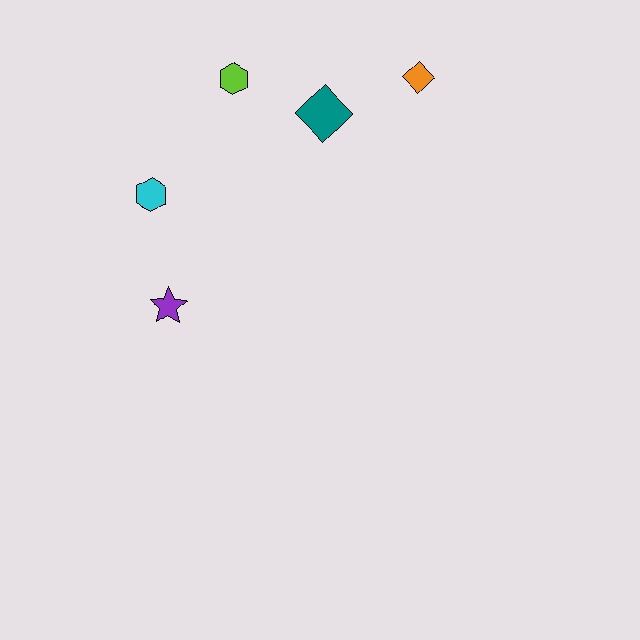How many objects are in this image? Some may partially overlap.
There are 5 objects.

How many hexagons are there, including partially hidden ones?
There are 2 hexagons.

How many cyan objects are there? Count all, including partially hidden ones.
There is 1 cyan object.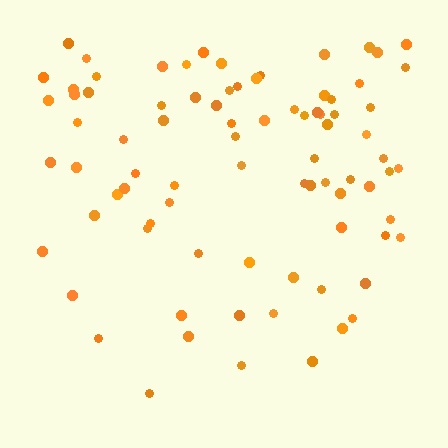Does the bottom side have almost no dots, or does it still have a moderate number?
Still a moderate number, just noticeably fewer than the top.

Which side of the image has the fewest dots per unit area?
The bottom.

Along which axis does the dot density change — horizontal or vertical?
Vertical.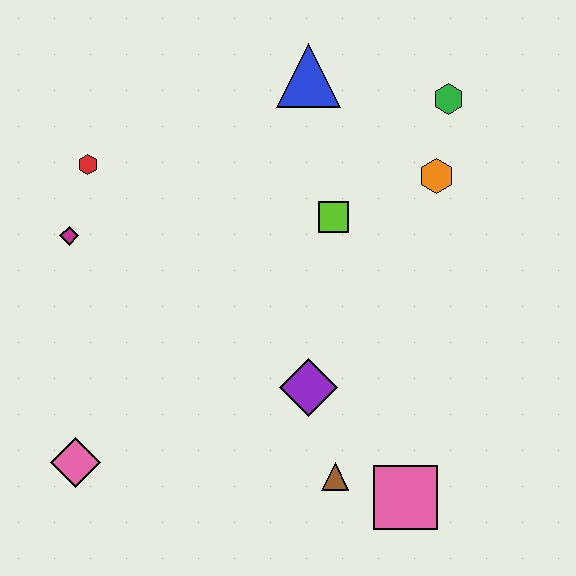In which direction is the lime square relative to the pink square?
The lime square is above the pink square.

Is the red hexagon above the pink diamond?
Yes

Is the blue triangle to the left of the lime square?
Yes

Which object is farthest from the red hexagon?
The pink square is farthest from the red hexagon.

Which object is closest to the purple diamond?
The brown triangle is closest to the purple diamond.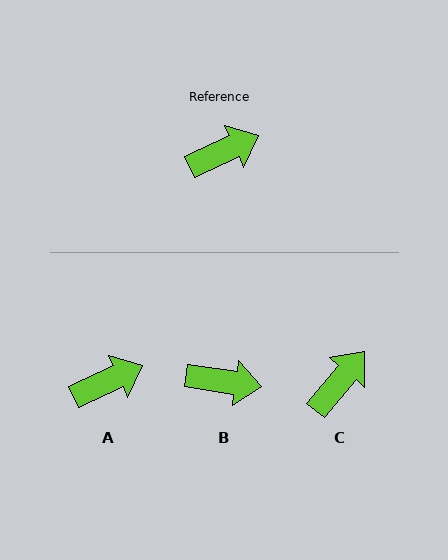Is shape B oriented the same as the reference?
No, it is off by about 33 degrees.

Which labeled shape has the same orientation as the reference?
A.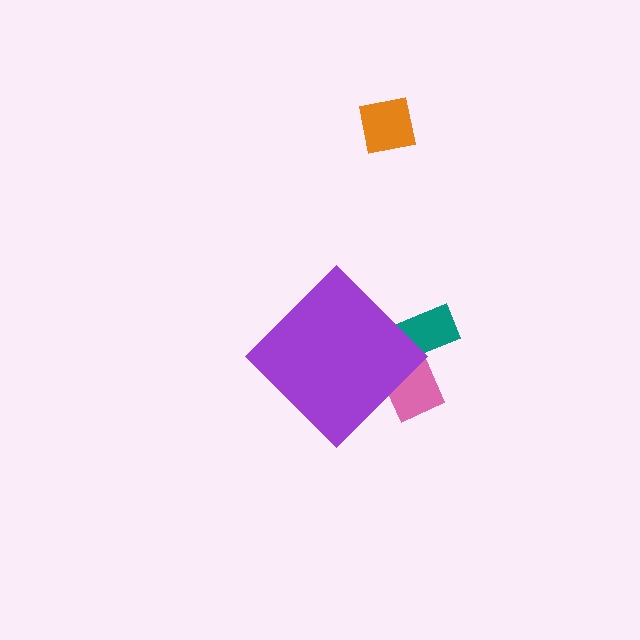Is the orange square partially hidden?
No, the orange square is fully visible.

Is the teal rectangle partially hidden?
Yes, the teal rectangle is partially hidden behind the purple diamond.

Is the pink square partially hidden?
Yes, the pink square is partially hidden behind the purple diamond.